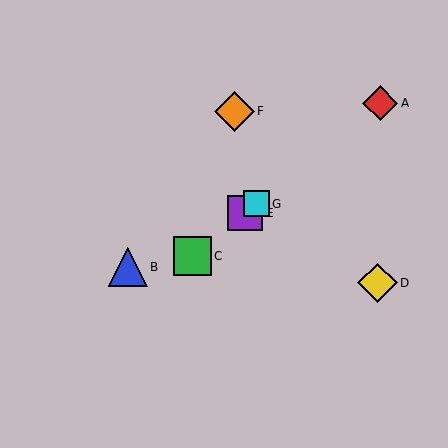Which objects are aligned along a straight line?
Objects A, C, E, G are aligned along a straight line.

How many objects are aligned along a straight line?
4 objects (A, C, E, G) are aligned along a straight line.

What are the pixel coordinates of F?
Object F is at (234, 111).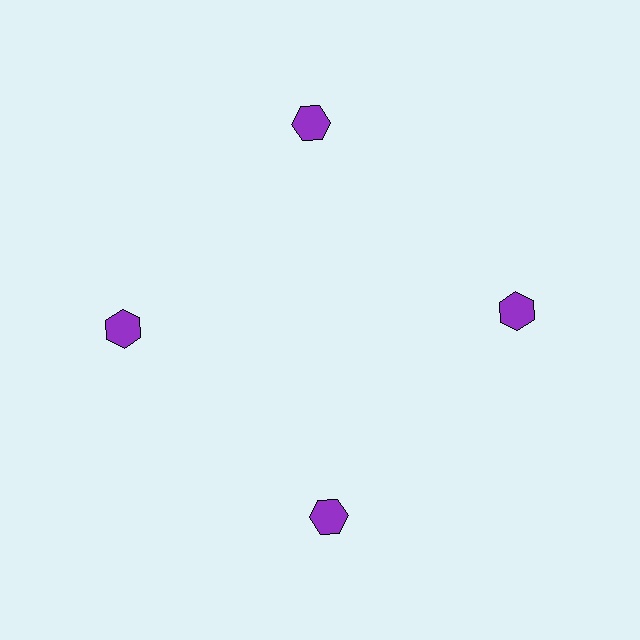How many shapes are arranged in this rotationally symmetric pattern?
There are 4 shapes, arranged in 4 groups of 1.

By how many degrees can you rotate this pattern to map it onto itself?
The pattern maps onto itself every 90 degrees of rotation.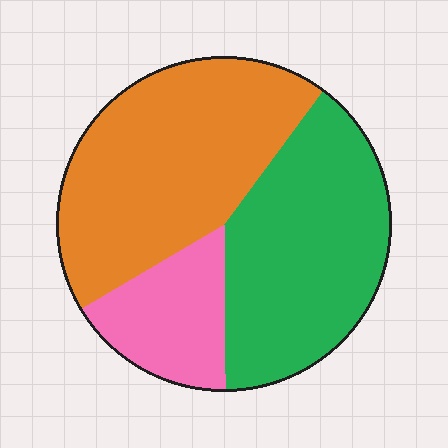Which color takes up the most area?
Orange, at roughly 45%.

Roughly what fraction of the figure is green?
Green takes up about two fifths (2/5) of the figure.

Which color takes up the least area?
Pink, at roughly 15%.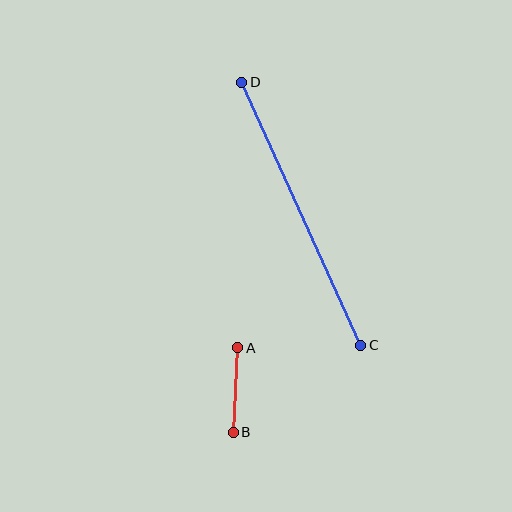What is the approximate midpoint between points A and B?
The midpoint is at approximately (235, 390) pixels.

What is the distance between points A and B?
The distance is approximately 85 pixels.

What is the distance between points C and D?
The distance is approximately 289 pixels.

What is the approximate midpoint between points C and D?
The midpoint is at approximately (301, 214) pixels.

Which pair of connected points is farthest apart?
Points C and D are farthest apart.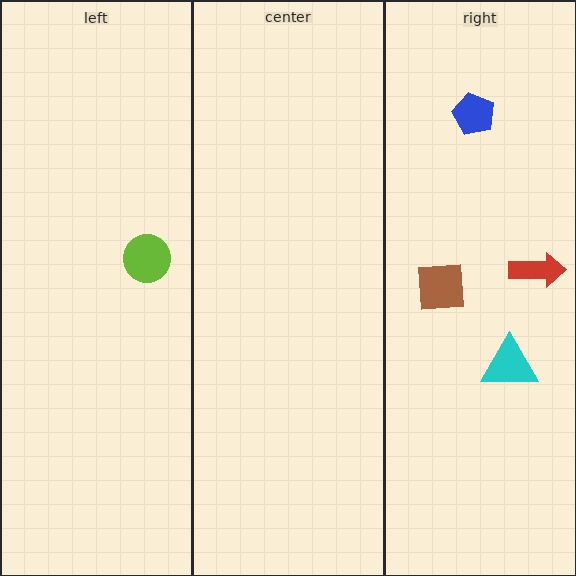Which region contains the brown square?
The right region.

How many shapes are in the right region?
4.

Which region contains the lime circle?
The left region.